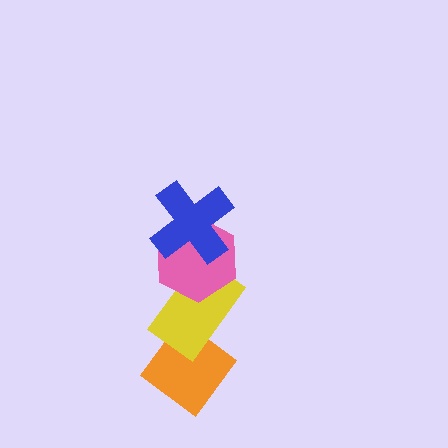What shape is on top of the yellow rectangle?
The pink hexagon is on top of the yellow rectangle.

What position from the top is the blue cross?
The blue cross is 1st from the top.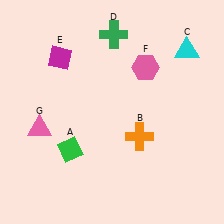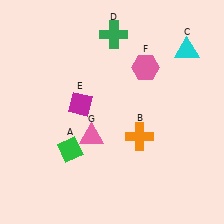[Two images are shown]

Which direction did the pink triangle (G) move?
The pink triangle (G) moved right.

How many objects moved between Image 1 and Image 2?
2 objects moved between the two images.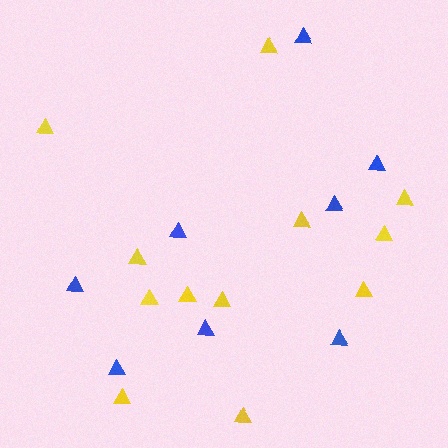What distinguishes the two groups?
There are 2 groups: one group of blue triangles (8) and one group of yellow triangles (12).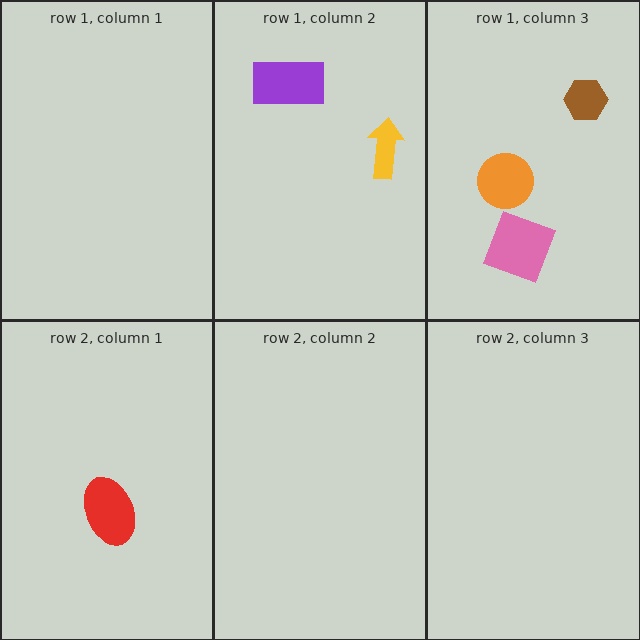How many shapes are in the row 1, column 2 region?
2.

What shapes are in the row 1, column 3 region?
The pink square, the brown hexagon, the orange circle.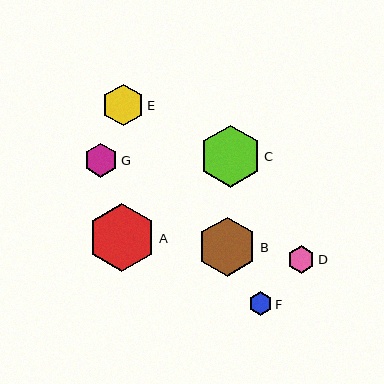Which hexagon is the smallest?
Hexagon F is the smallest with a size of approximately 24 pixels.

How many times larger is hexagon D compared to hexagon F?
Hexagon D is approximately 1.2 times the size of hexagon F.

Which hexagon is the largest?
Hexagon A is the largest with a size of approximately 68 pixels.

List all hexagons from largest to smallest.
From largest to smallest: A, C, B, E, G, D, F.